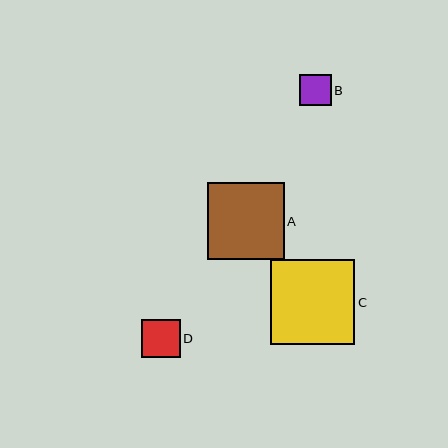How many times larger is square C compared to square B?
Square C is approximately 2.7 times the size of square B.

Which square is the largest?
Square C is the largest with a size of approximately 85 pixels.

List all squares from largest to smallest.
From largest to smallest: C, A, D, B.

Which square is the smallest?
Square B is the smallest with a size of approximately 31 pixels.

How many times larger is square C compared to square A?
Square C is approximately 1.1 times the size of square A.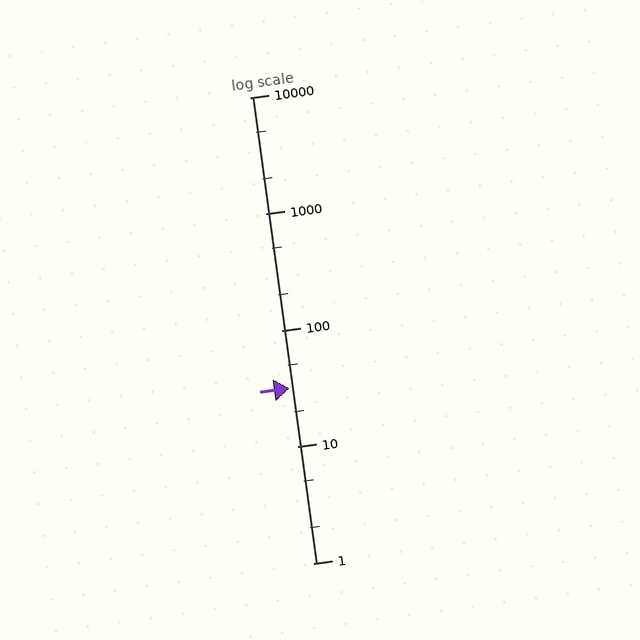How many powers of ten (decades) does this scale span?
The scale spans 4 decades, from 1 to 10000.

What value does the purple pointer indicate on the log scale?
The pointer indicates approximately 32.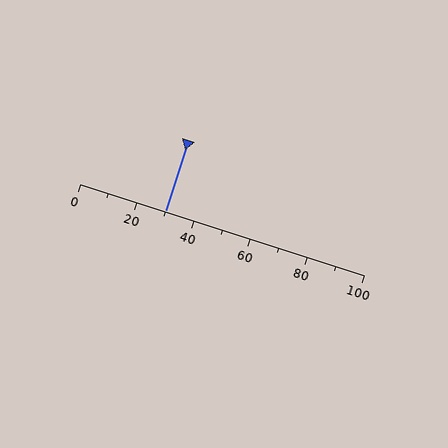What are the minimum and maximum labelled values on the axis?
The axis runs from 0 to 100.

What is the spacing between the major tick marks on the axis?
The major ticks are spaced 20 apart.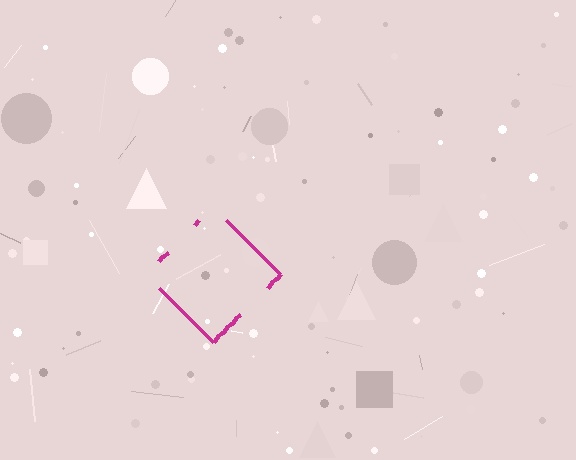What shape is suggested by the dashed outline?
The dashed outline suggests a diamond.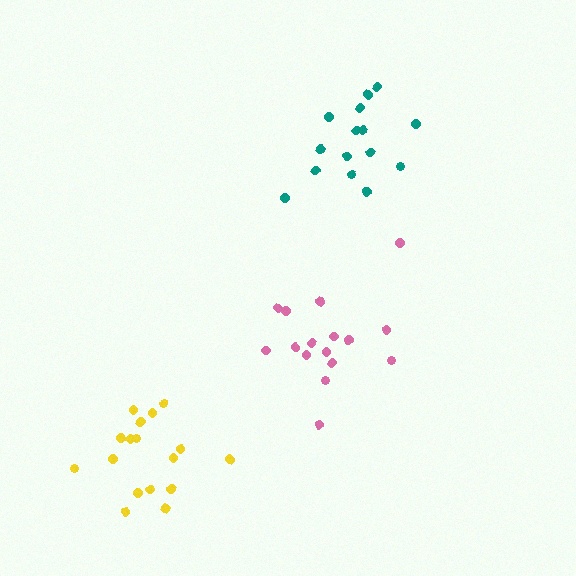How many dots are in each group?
Group 1: 16 dots, Group 2: 17 dots, Group 3: 15 dots (48 total).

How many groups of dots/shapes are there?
There are 3 groups.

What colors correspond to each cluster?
The clusters are colored: pink, yellow, teal.